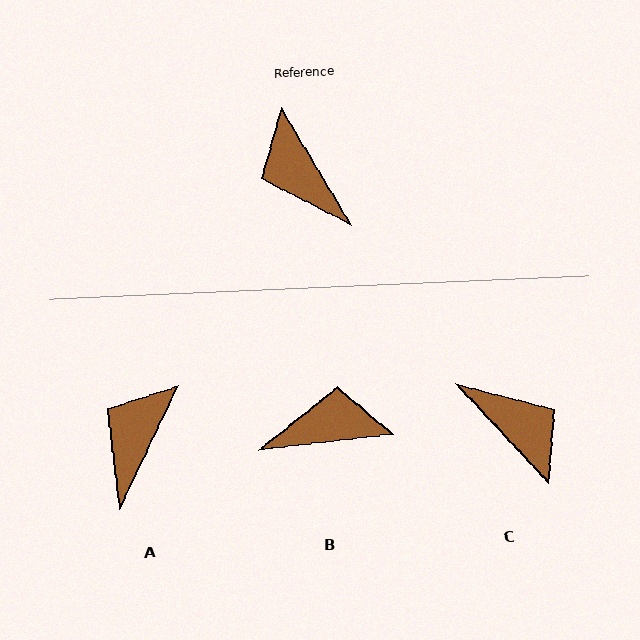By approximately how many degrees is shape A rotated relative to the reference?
Approximately 56 degrees clockwise.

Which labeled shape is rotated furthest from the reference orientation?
C, about 168 degrees away.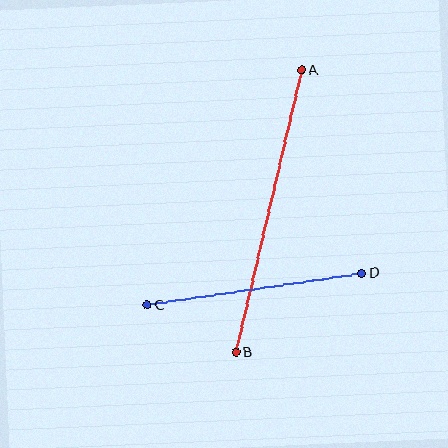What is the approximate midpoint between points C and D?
The midpoint is at approximately (255, 289) pixels.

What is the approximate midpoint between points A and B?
The midpoint is at approximately (269, 211) pixels.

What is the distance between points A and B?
The distance is approximately 290 pixels.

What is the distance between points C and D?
The distance is approximately 217 pixels.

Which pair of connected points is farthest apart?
Points A and B are farthest apart.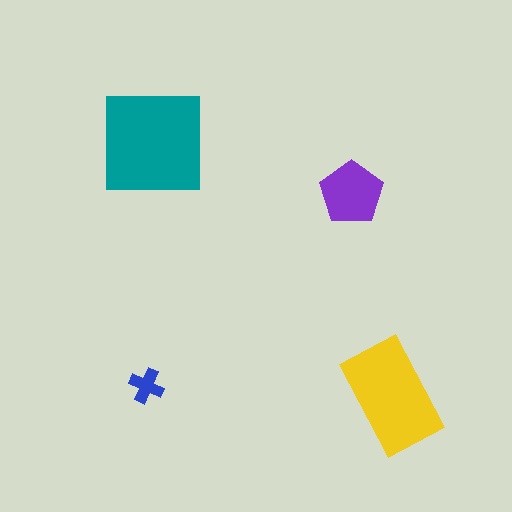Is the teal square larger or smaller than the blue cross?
Larger.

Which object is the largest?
The teal square.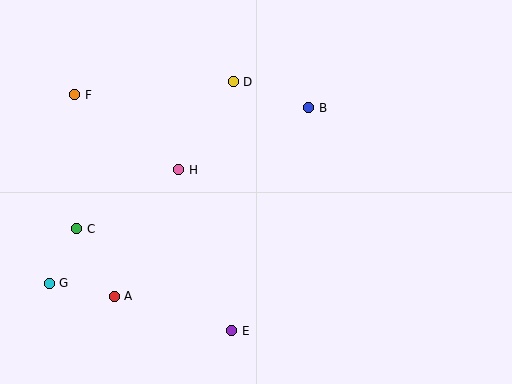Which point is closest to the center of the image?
Point H at (179, 170) is closest to the center.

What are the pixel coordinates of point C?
Point C is at (77, 229).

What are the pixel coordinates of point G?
Point G is at (49, 283).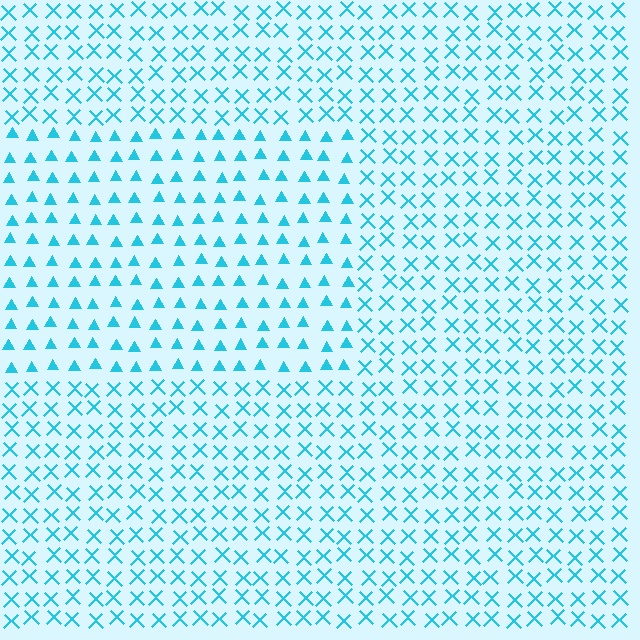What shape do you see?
I see a rectangle.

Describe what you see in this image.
The image is filled with small cyan elements arranged in a uniform grid. A rectangle-shaped region contains triangles, while the surrounding area contains X marks. The boundary is defined purely by the change in element shape.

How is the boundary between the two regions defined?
The boundary is defined by a change in element shape: triangles inside vs. X marks outside. All elements share the same color and spacing.